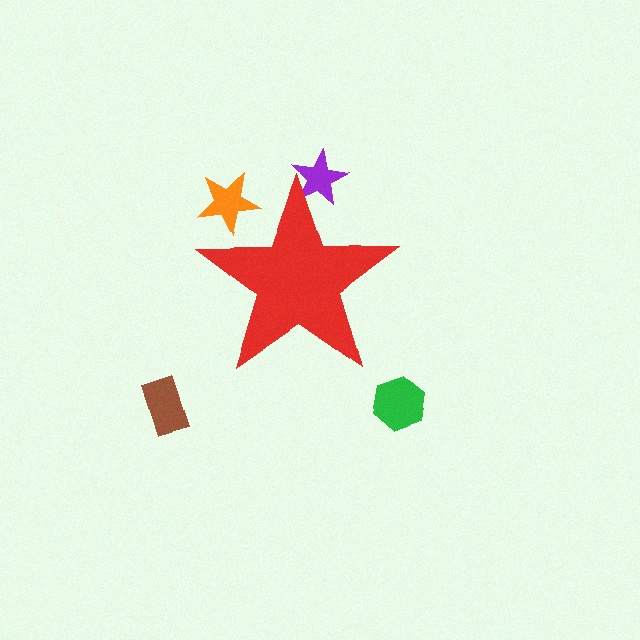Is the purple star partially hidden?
Yes, the purple star is partially hidden behind the red star.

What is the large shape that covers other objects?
A red star.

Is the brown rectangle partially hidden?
No, the brown rectangle is fully visible.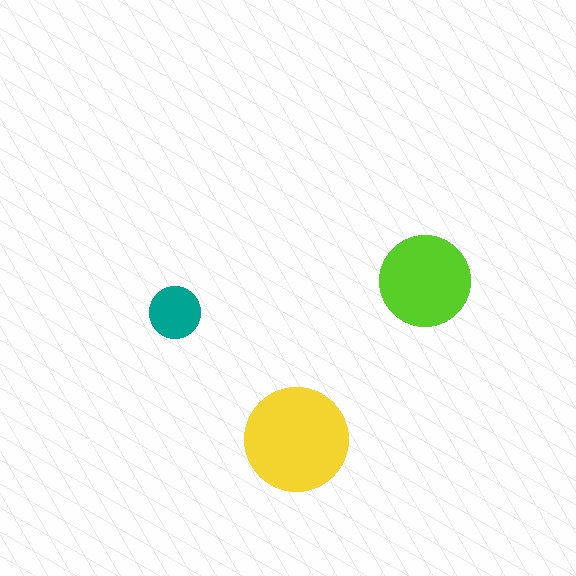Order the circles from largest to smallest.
the yellow one, the lime one, the teal one.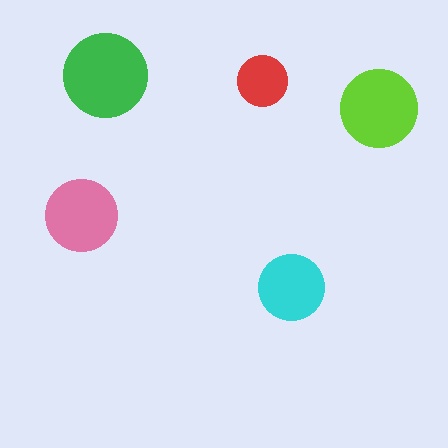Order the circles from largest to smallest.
the green one, the lime one, the pink one, the cyan one, the red one.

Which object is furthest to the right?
The lime circle is rightmost.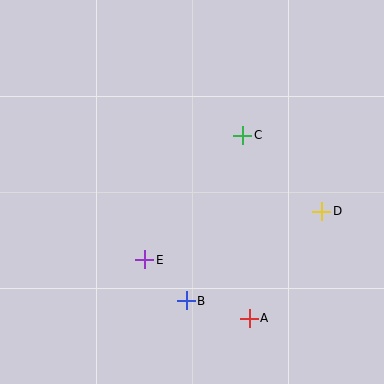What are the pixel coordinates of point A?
Point A is at (249, 318).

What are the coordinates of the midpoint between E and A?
The midpoint between E and A is at (197, 289).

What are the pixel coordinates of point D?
Point D is at (322, 211).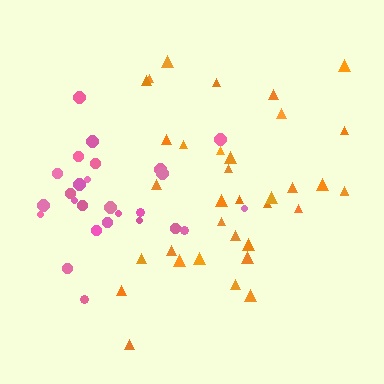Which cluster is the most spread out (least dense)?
Orange.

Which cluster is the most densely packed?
Pink.